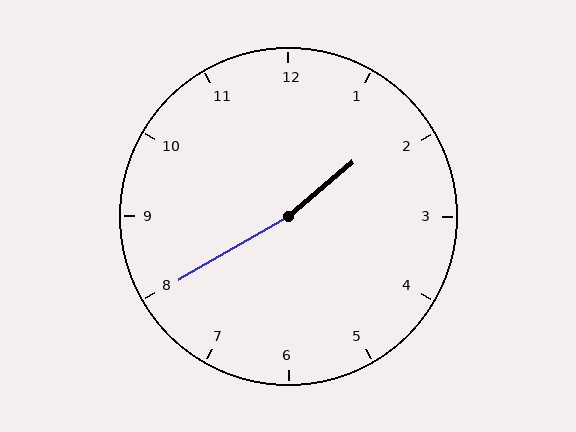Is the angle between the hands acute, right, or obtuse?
It is obtuse.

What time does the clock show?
1:40.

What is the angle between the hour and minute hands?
Approximately 170 degrees.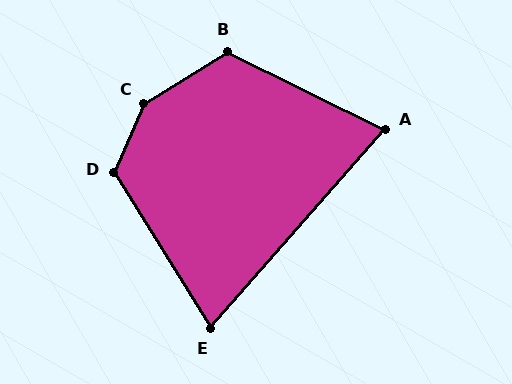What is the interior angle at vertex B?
Approximately 122 degrees (obtuse).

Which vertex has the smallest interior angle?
E, at approximately 73 degrees.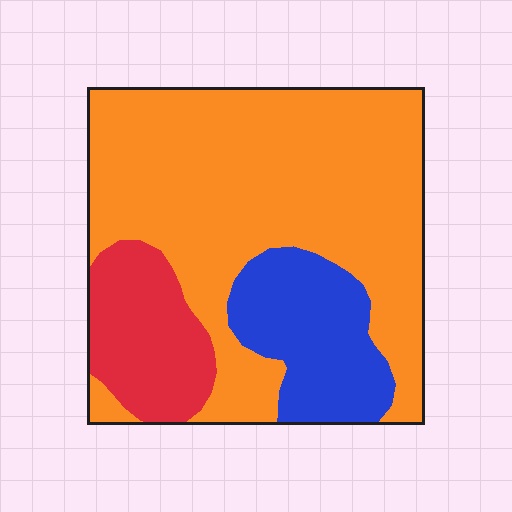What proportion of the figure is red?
Red covers roughly 15% of the figure.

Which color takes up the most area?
Orange, at roughly 65%.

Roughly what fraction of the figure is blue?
Blue takes up between a sixth and a third of the figure.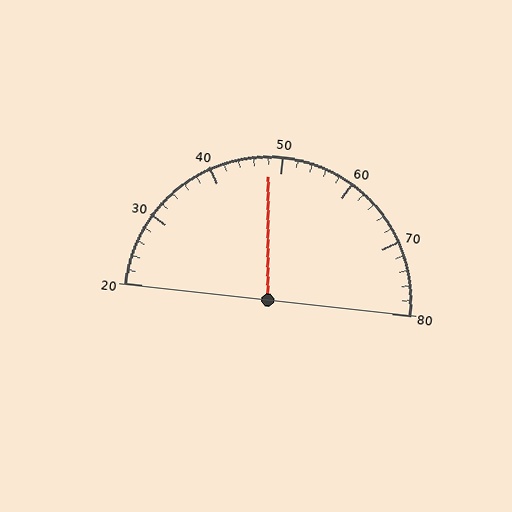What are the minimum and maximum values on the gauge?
The gauge ranges from 20 to 80.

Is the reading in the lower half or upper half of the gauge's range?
The reading is in the lower half of the range (20 to 80).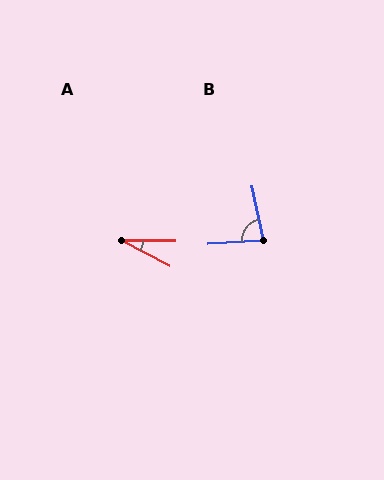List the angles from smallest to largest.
A (27°), B (82°).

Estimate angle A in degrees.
Approximately 27 degrees.